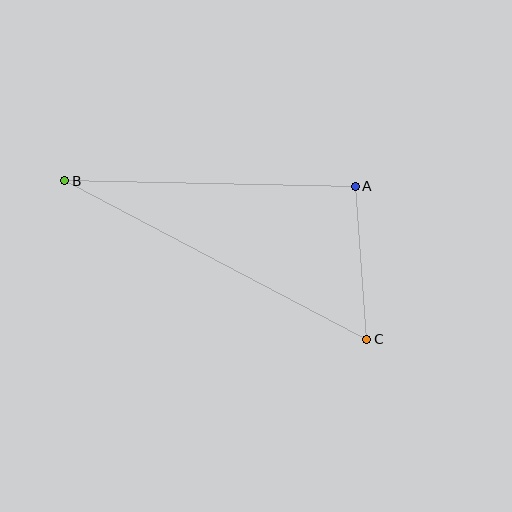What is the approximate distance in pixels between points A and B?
The distance between A and B is approximately 290 pixels.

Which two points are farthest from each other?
Points B and C are farthest from each other.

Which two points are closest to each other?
Points A and C are closest to each other.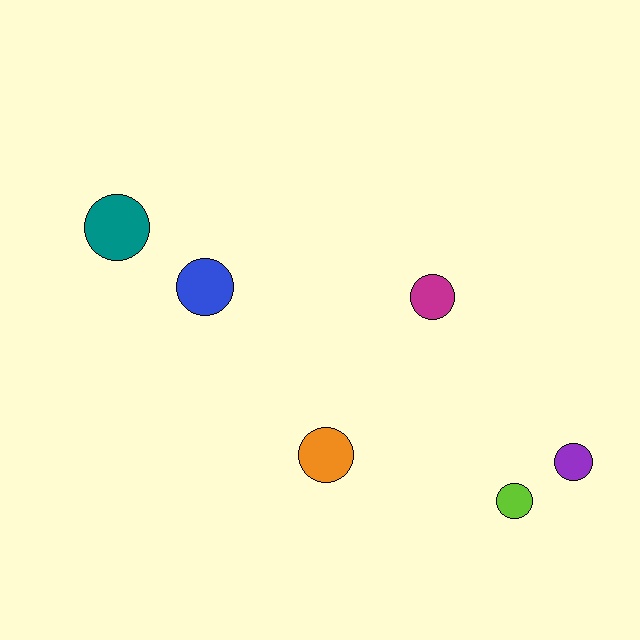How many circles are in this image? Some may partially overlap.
There are 6 circles.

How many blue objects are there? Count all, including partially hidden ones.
There is 1 blue object.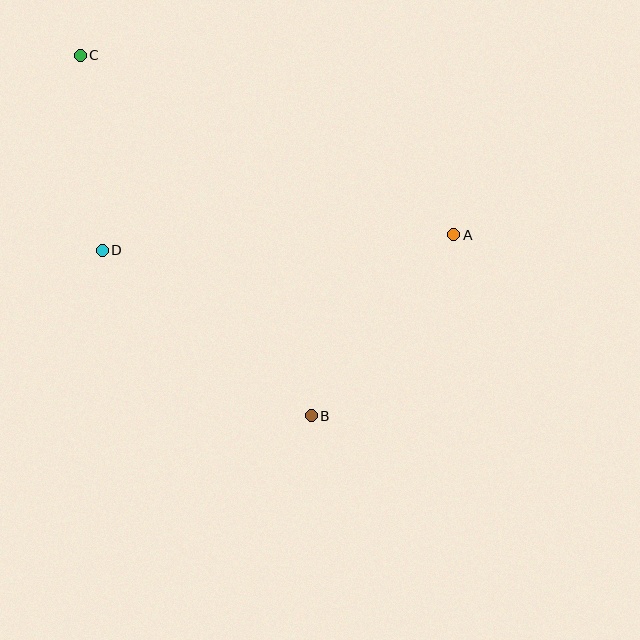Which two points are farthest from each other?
Points B and C are farthest from each other.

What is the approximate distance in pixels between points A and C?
The distance between A and C is approximately 414 pixels.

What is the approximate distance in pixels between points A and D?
The distance between A and D is approximately 352 pixels.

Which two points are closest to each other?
Points C and D are closest to each other.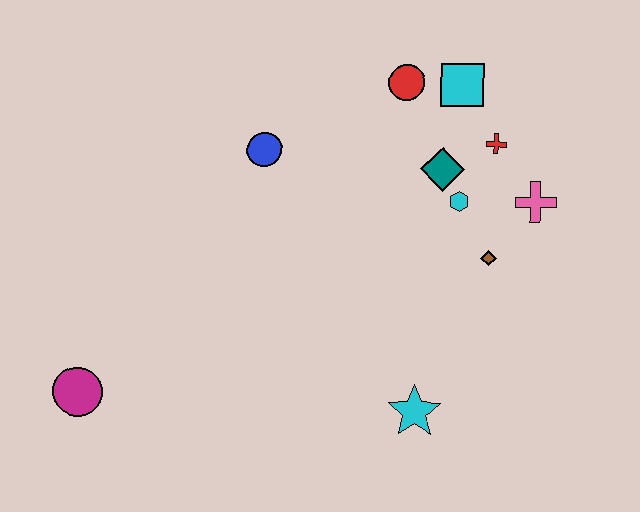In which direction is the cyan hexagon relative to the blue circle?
The cyan hexagon is to the right of the blue circle.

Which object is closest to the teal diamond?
The cyan hexagon is closest to the teal diamond.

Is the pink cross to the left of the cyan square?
No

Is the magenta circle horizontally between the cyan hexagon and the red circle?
No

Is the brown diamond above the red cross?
No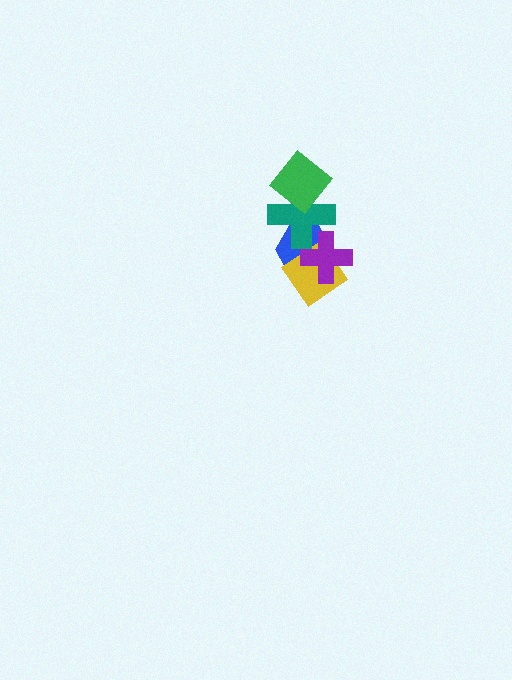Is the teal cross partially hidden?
Yes, it is partially covered by another shape.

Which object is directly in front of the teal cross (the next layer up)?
The green diamond is directly in front of the teal cross.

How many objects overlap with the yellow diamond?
2 objects overlap with the yellow diamond.